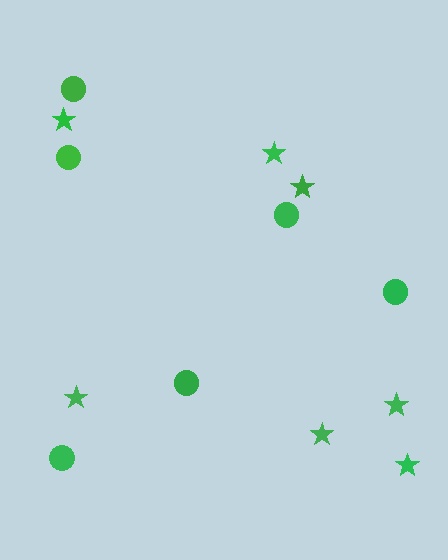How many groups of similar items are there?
There are 2 groups: one group of stars (7) and one group of circles (6).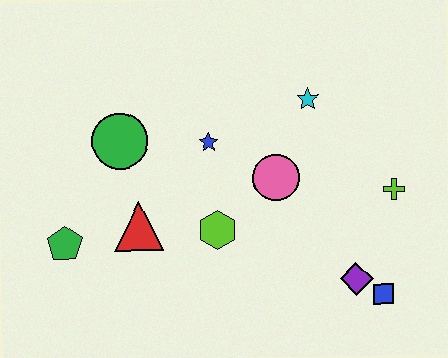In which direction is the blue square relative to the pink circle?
The blue square is below the pink circle.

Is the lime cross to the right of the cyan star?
Yes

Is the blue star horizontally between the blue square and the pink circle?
No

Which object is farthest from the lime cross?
The green pentagon is farthest from the lime cross.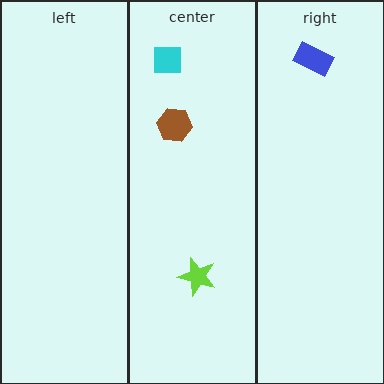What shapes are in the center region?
The lime star, the brown hexagon, the cyan square.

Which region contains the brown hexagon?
The center region.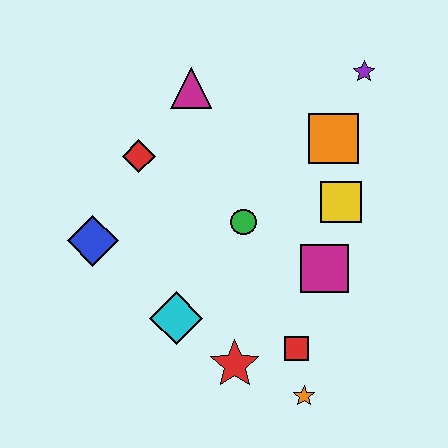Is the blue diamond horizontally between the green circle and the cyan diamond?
No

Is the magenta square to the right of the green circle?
Yes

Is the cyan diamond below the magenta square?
Yes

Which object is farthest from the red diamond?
The orange star is farthest from the red diamond.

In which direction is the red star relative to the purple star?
The red star is below the purple star.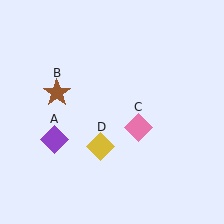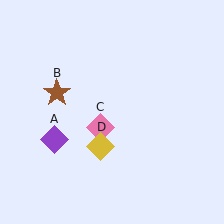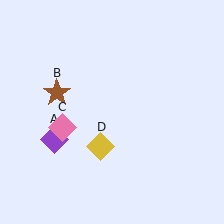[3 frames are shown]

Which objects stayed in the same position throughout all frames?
Purple diamond (object A) and brown star (object B) and yellow diamond (object D) remained stationary.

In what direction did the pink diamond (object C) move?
The pink diamond (object C) moved left.